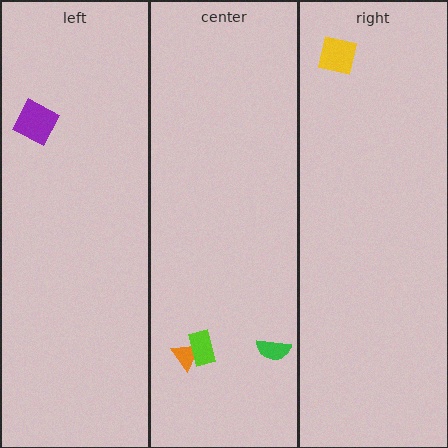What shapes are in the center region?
The orange triangle, the lime rectangle, the green semicircle.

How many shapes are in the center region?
3.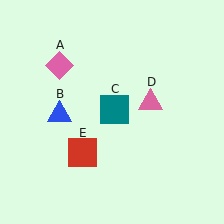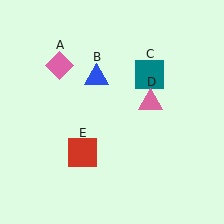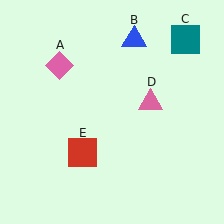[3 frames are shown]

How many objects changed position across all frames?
2 objects changed position: blue triangle (object B), teal square (object C).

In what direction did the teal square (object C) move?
The teal square (object C) moved up and to the right.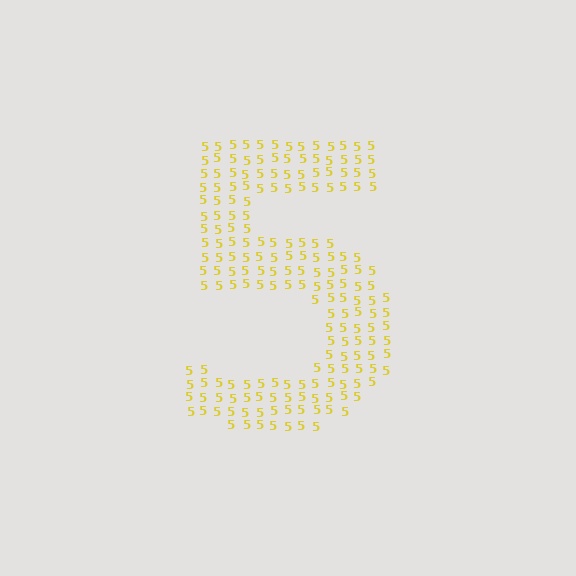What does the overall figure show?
The overall figure shows the digit 5.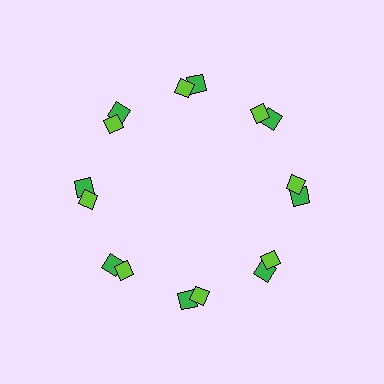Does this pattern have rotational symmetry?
Yes, this pattern has 8-fold rotational symmetry. It looks the same after rotating 45 degrees around the center.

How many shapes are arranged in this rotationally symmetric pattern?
There are 16 shapes, arranged in 8 groups of 2.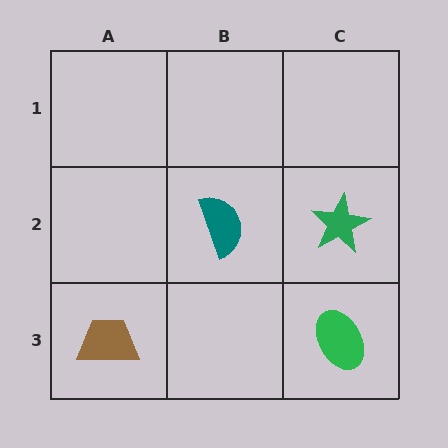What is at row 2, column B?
A teal semicircle.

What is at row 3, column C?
A green ellipse.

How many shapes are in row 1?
0 shapes.